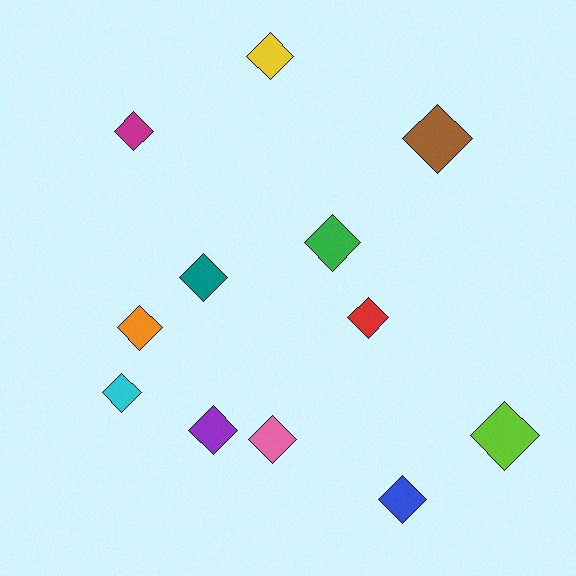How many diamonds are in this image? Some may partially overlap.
There are 12 diamonds.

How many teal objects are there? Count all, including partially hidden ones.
There is 1 teal object.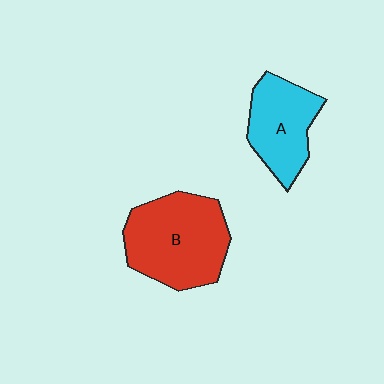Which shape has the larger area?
Shape B (red).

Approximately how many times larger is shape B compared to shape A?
Approximately 1.5 times.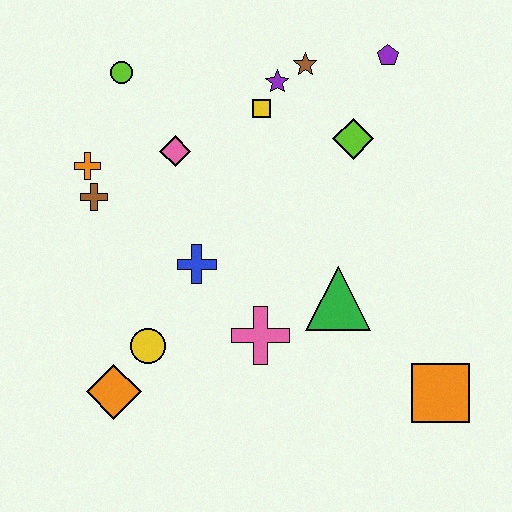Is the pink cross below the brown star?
Yes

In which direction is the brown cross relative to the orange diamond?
The brown cross is above the orange diamond.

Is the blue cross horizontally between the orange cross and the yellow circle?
No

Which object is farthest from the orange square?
The lime circle is farthest from the orange square.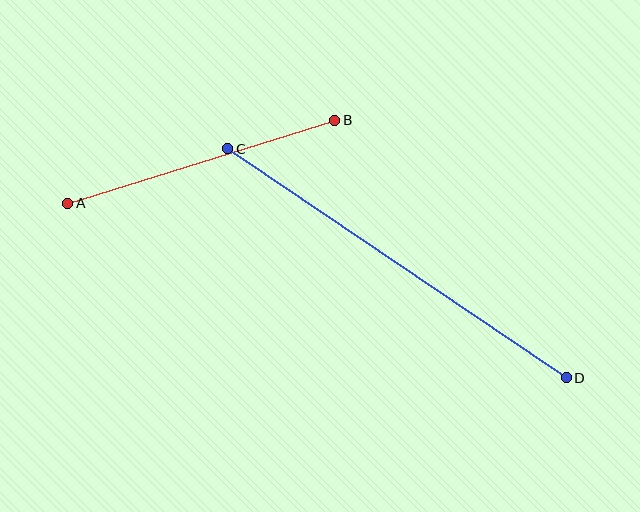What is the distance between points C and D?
The distance is approximately 409 pixels.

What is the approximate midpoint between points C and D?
The midpoint is at approximately (397, 263) pixels.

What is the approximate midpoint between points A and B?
The midpoint is at approximately (201, 162) pixels.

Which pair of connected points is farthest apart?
Points C and D are farthest apart.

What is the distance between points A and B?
The distance is approximately 280 pixels.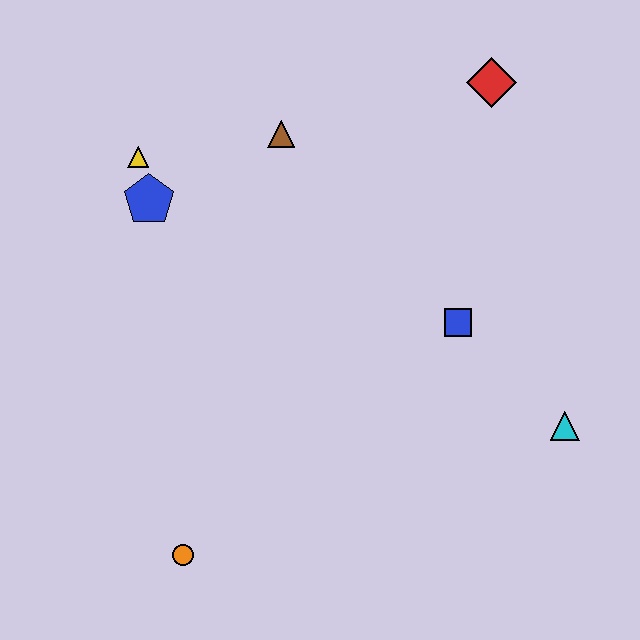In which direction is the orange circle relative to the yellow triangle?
The orange circle is below the yellow triangle.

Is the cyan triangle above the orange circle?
Yes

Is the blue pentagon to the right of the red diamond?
No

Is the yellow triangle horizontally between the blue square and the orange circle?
No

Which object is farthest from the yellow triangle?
The cyan triangle is farthest from the yellow triangle.